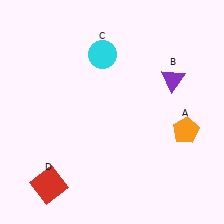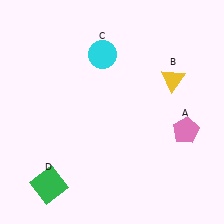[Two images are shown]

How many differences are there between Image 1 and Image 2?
There are 3 differences between the two images.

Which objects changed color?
A changed from orange to pink. B changed from purple to yellow. D changed from red to green.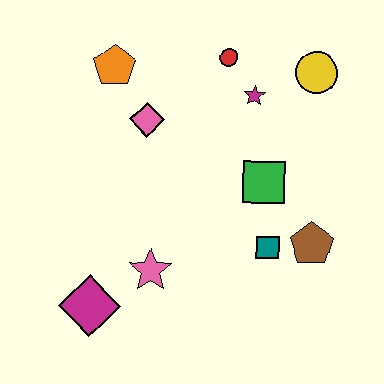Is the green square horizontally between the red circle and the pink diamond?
No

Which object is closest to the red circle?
The magenta star is closest to the red circle.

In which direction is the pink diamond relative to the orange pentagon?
The pink diamond is below the orange pentagon.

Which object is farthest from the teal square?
The orange pentagon is farthest from the teal square.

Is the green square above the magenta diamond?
Yes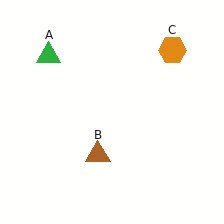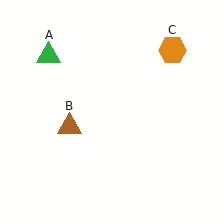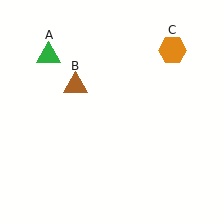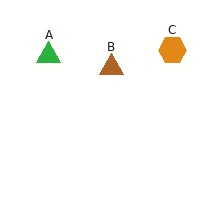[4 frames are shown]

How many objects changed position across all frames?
1 object changed position: brown triangle (object B).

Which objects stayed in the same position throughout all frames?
Green triangle (object A) and orange hexagon (object C) remained stationary.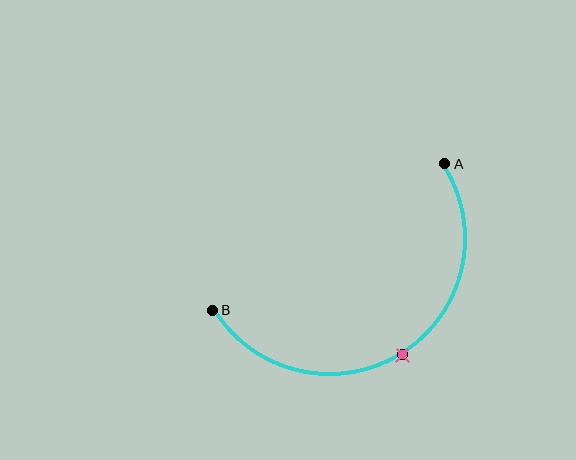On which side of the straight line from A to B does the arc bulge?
The arc bulges below the straight line connecting A and B.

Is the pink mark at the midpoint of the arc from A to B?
Yes. The pink mark lies on the arc at equal arc-length from both A and B — it is the arc midpoint.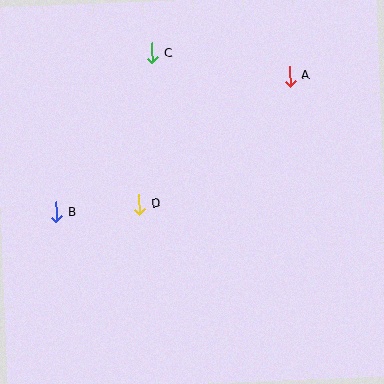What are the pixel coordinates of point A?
Point A is at (290, 76).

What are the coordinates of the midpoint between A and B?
The midpoint between A and B is at (173, 144).